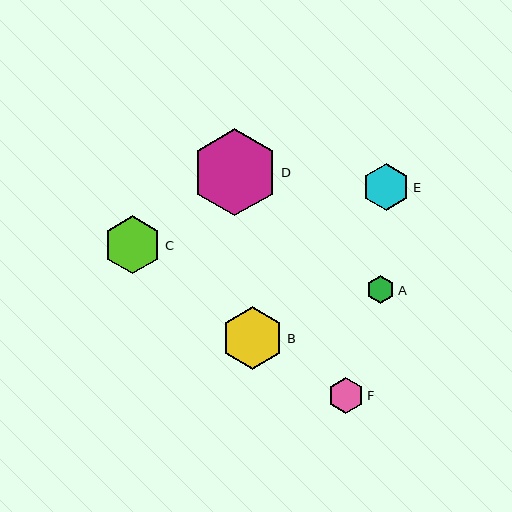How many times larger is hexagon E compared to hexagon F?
Hexagon E is approximately 1.3 times the size of hexagon F.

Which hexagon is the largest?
Hexagon D is the largest with a size of approximately 87 pixels.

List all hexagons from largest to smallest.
From largest to smallest: D, B, C, E, F, A.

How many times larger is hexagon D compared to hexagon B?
Hexagon D is approximately 1.4 times the size of hexagon B.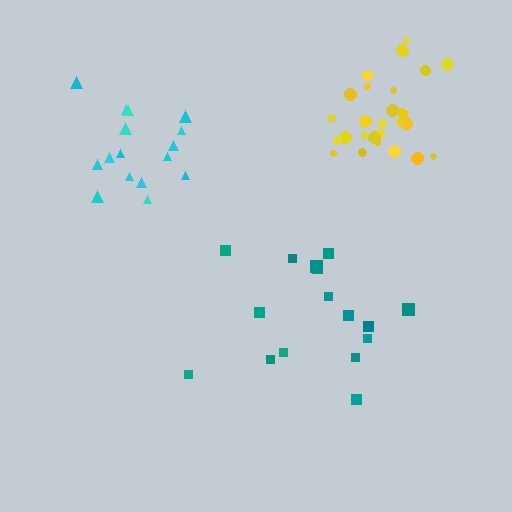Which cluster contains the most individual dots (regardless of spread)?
Yellow (27).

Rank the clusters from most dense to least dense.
yellow, cyan, teal.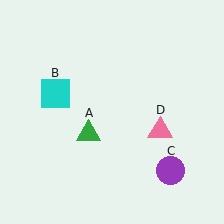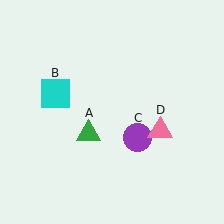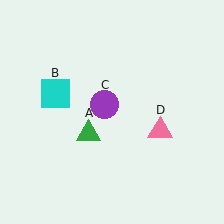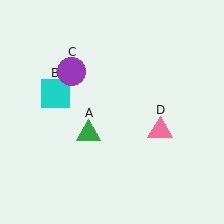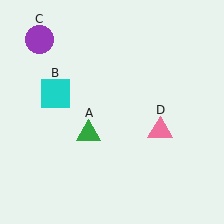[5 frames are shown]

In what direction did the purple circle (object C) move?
The purple circle (object C) moved up and to the left.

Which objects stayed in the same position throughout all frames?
Green triangle (object A) and cyan square (object B) and pink triangle (object D) remained stationary.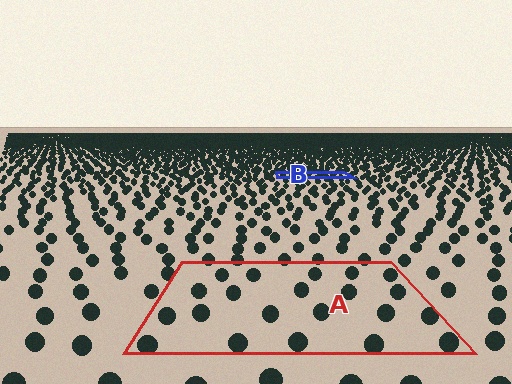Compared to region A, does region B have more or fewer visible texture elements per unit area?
Region B has more texture elements per unit area — they are packed more densely because it is farther away.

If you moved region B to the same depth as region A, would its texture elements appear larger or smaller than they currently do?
They would appear larger. At a closer depth, the same texture elements are projected at a bigger on-screen size.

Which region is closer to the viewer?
Region A is closer. The texture elements there are larger and more spread out.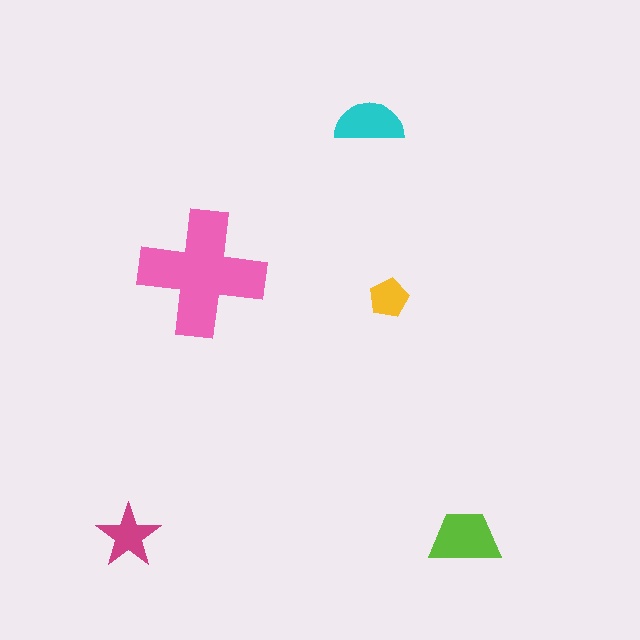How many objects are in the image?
There are 5 objects in the image.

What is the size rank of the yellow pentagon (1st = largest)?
5th.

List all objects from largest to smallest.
The pink cross, the lime trapezoid, the cyan semicircle, the magenta star, the yellow pentagon.